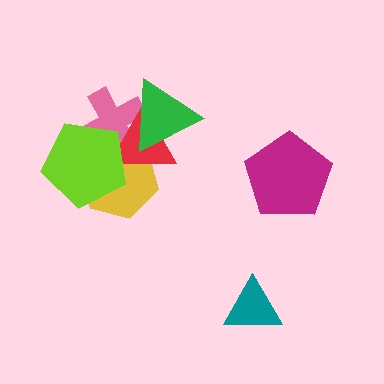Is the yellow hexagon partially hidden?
Yes, it is partially covered by another shape.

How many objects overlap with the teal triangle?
0 objects overlap with the teal triangle.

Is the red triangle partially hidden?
Yes, it is partially covered by another shape.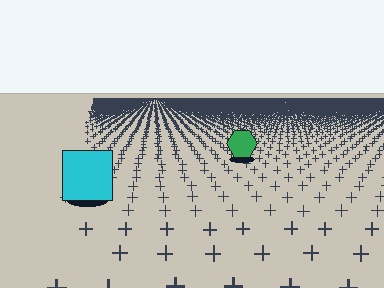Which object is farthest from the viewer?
The green hexagon is farthest from the viewer. It appears smaller and the ground texture around it is denser.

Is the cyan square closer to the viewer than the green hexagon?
Yes. The cyan square is closer — you can tell from the texture gradient: the ground texture is coarser near it.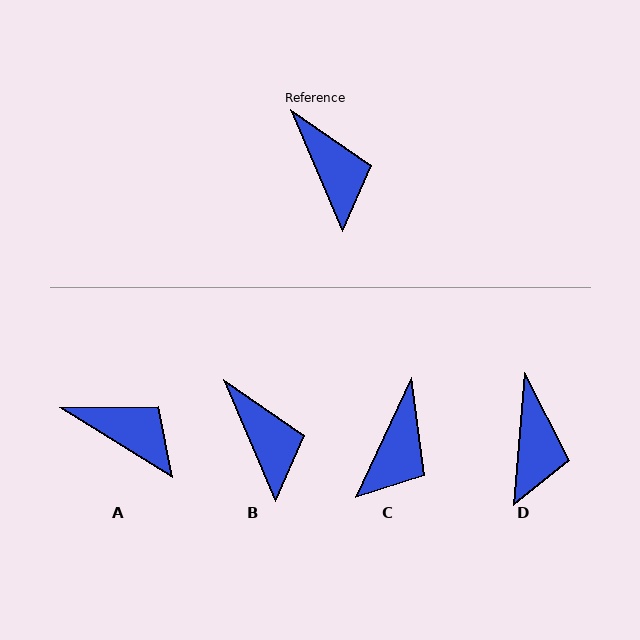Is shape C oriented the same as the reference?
No, it is off by about 48 degrees.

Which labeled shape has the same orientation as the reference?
B.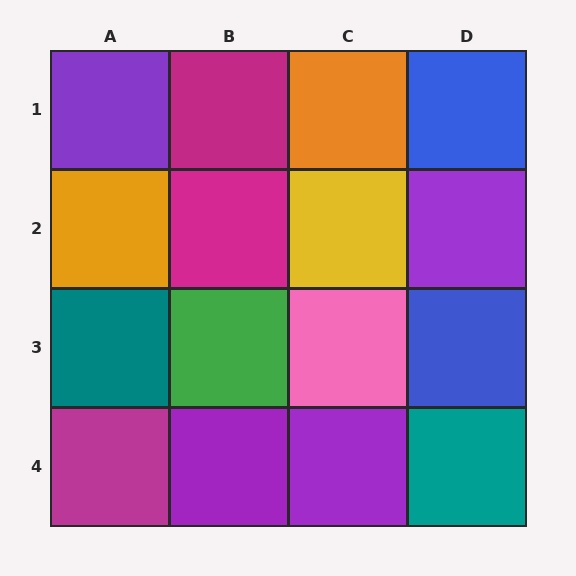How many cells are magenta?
3 cells are magenta.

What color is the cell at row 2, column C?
Yellow.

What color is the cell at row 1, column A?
Purple.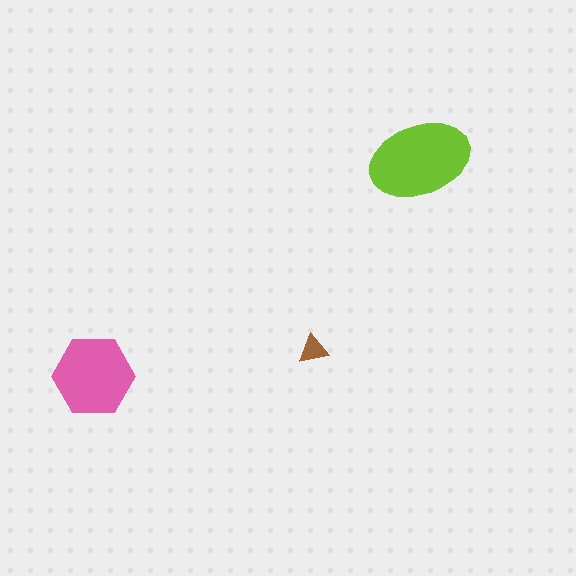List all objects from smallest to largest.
The brown triangle, the pink hexagon, the lime ellipse.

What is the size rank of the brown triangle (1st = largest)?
3rd.